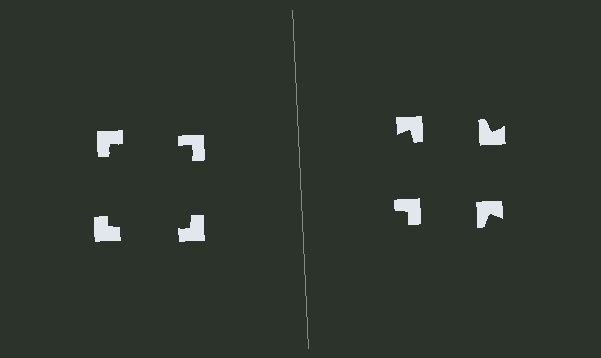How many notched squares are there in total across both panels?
8 — 4 on each side.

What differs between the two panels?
The notched squares are positioned identically on both sides; only the wedge orientations differ. On the left they align to a square; on the right they are misaligned.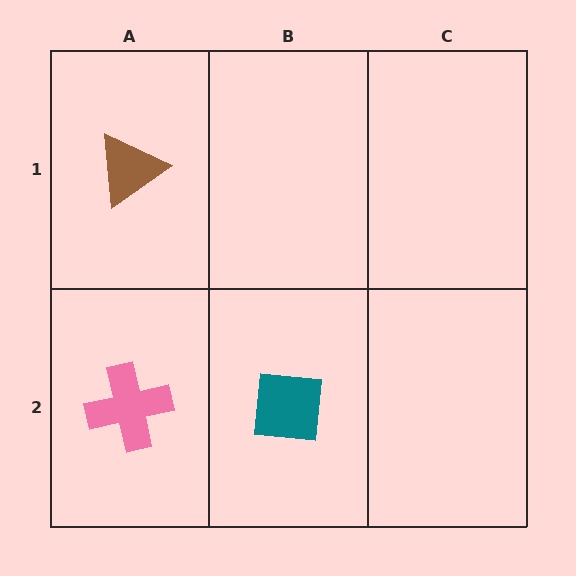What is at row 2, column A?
A pink cross.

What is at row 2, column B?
A teal square.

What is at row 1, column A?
A brown triangle.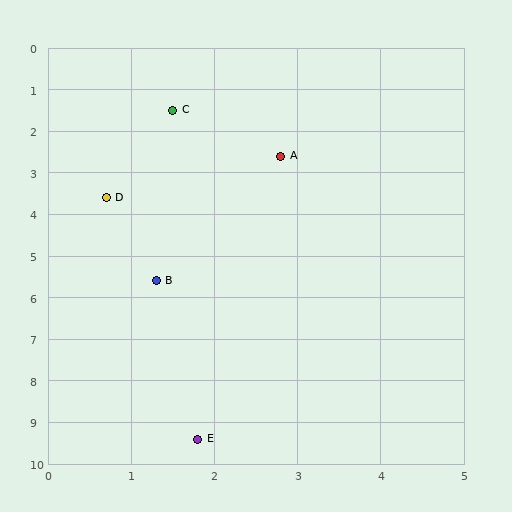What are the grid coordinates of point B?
Point B is at approximately (1.3, 5.6).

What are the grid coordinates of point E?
Point E is at approximately (1.8, 9.4).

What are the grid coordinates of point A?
Point A is at approximately (2.8, 2.6).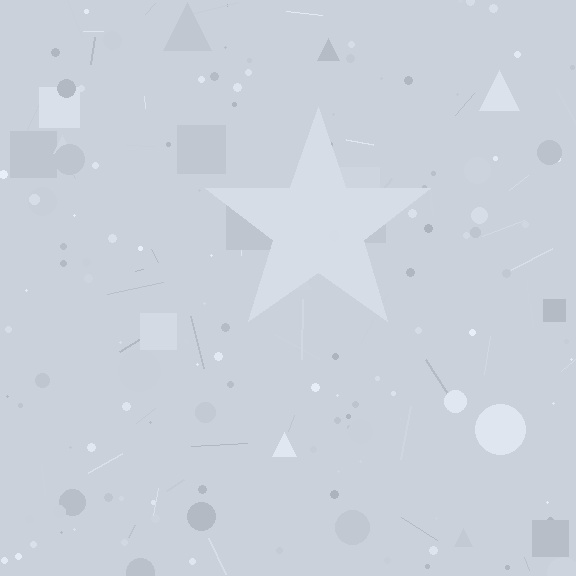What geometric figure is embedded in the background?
A star is embedded in the background.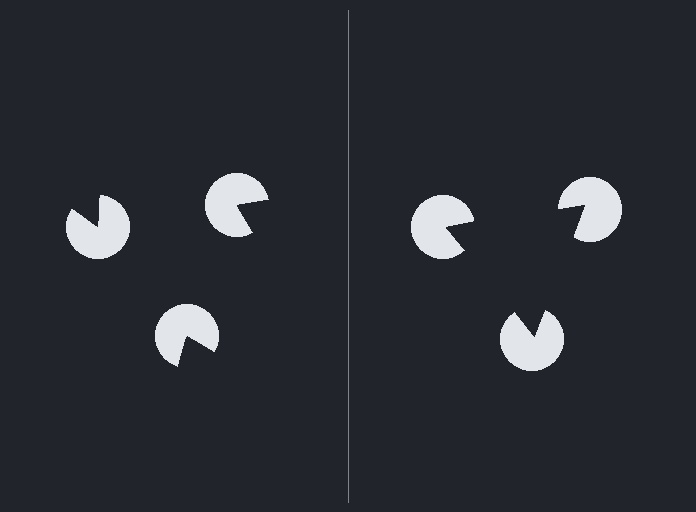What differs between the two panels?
The pac-man discs are positioned identically on both sides; only the wedge orientations differ. On the right they align to a triangle; on the left they are misaligned.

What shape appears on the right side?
An illusory triangle.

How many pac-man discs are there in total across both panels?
6 — 3 on each side.